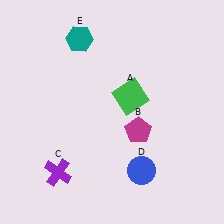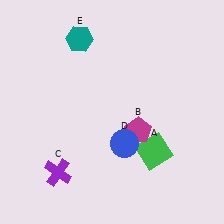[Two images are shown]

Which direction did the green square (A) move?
The green square (A) moved down.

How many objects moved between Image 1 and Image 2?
2 objects moved between the two images.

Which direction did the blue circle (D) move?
The blue circle (D) moved up.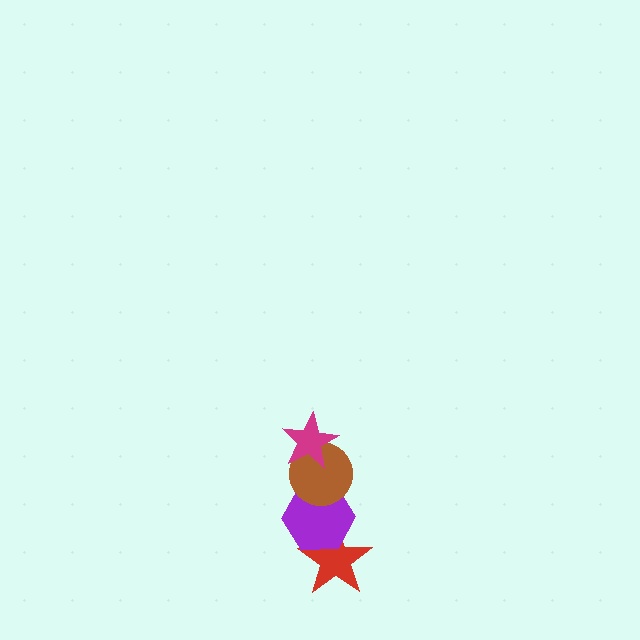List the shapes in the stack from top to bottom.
From top to bottom: the magenta star, the brown circle, the purple hexagon, the red star.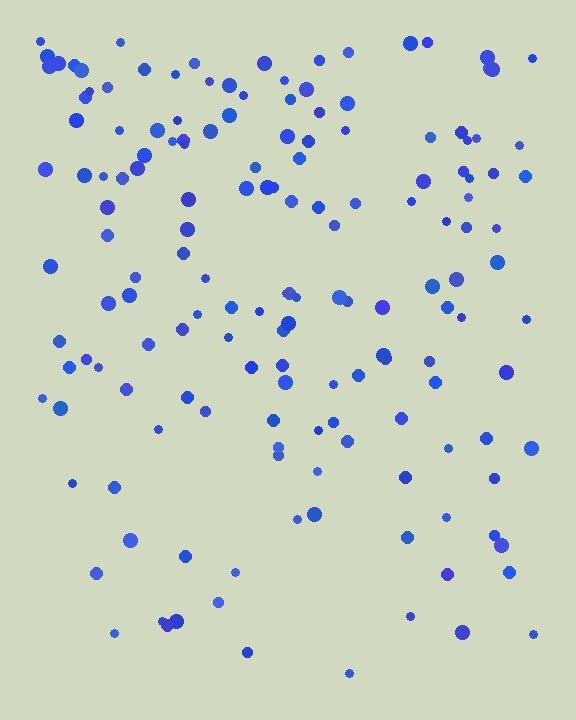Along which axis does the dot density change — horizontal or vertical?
Vertical.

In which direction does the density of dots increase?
From bottom to top, with the top side densest.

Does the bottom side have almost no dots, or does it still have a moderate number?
Still a moderate number, just noticeably fewer than the top.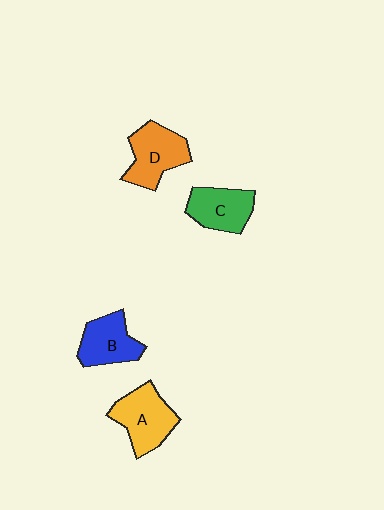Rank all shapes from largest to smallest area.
From largest to smallest: A (yellow), D (orange), B (blue), C (green).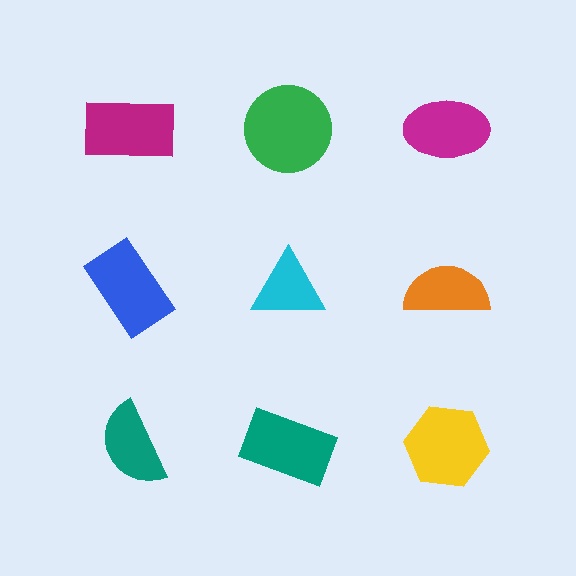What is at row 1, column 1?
A magenta rectangle.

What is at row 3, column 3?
A yellow hexagon.